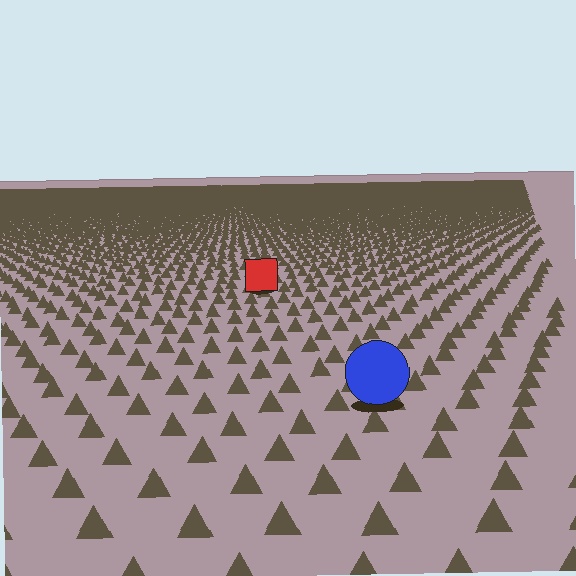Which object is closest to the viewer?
The blue circle is closest. The texture marks near it are larger and more spread out.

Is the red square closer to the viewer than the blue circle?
No. The blue circle is closer — you can tell from the texture gradient: the ground texture is coarser near it.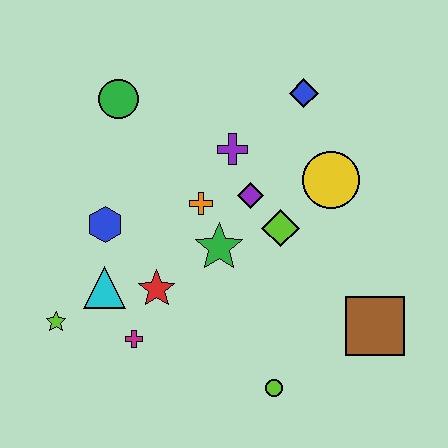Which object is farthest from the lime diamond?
The lime star is farthest from the lime diamond.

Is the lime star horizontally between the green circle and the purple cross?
No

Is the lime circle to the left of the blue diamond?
Yes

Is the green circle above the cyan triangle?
Yes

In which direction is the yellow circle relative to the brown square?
The yellow circle is above the brown square.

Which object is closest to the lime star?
The cyan triangle is closest to the lime star.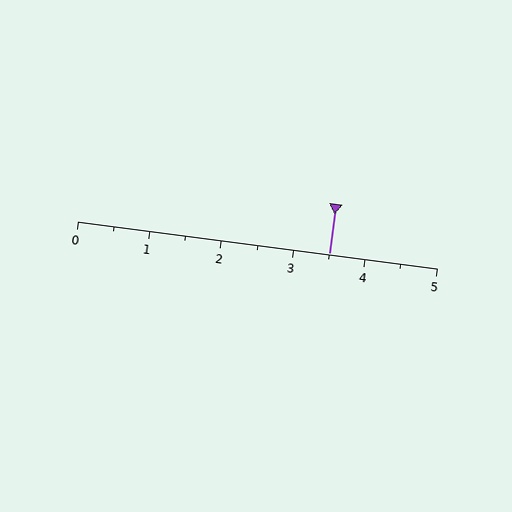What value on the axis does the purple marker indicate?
The marker indicates approximately 3.5.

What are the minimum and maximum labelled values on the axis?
The axis runs from 0 to 5.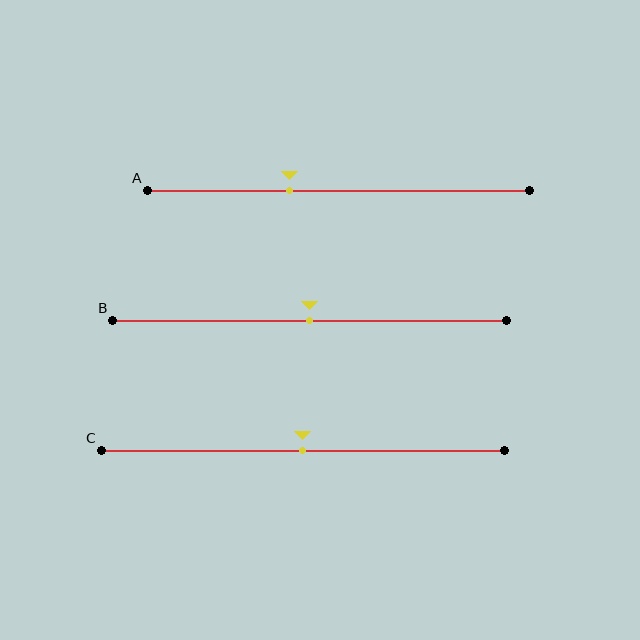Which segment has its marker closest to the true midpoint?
Segment B has its marker closest to the true midpoint.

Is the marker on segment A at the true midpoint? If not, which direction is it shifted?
No, the marker on segment A is shifted to the left by about 13% of the segment length.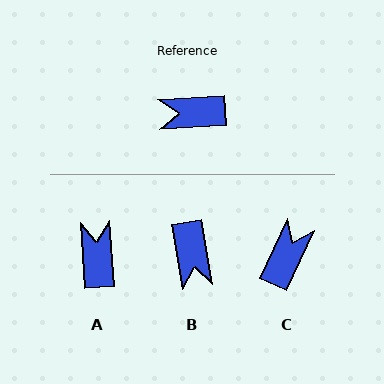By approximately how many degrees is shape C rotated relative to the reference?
Approximately 119 degrees clockwise.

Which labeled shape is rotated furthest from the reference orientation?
C, about 119 degrees away.